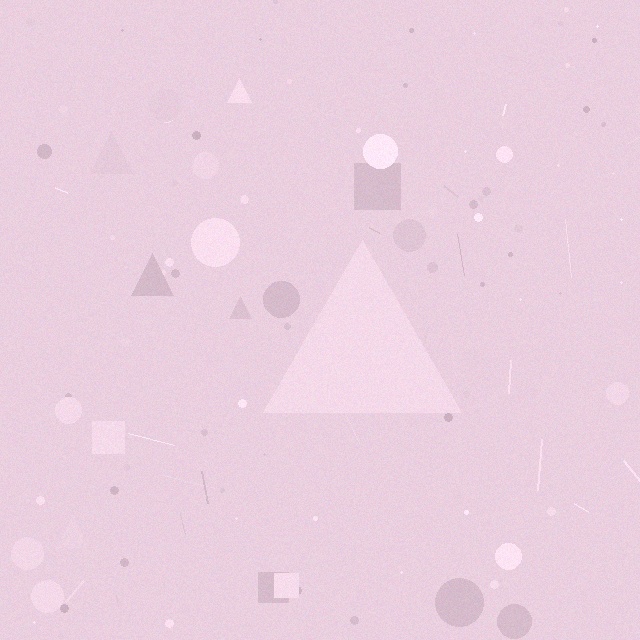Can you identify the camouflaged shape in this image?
The camouflaged shape is a triangle.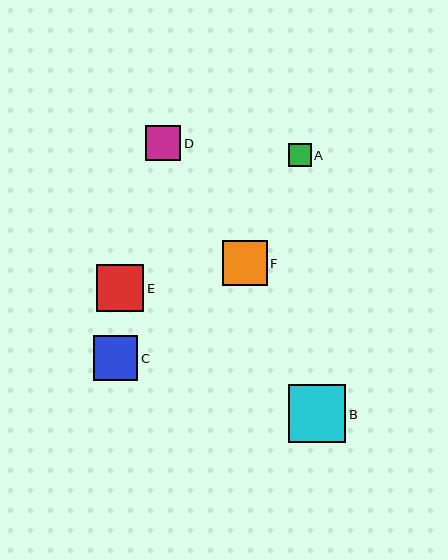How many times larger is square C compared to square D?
Square C is approximately 1.3 times the size of square D.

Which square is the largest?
Square B is the largest with a size of approximately 58 pixels.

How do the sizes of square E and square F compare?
Square E and square F are approximately the same size.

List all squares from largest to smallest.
From largest to smallest: B, E, F, C, D, A.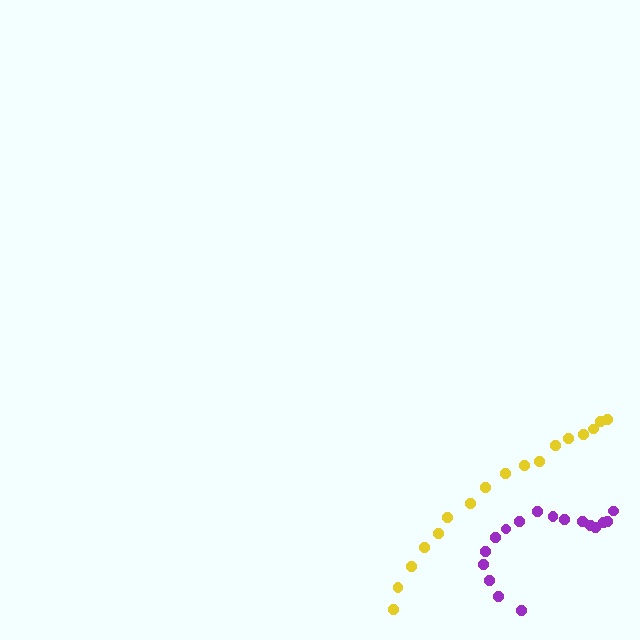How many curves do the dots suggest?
There are 2 distinct paths.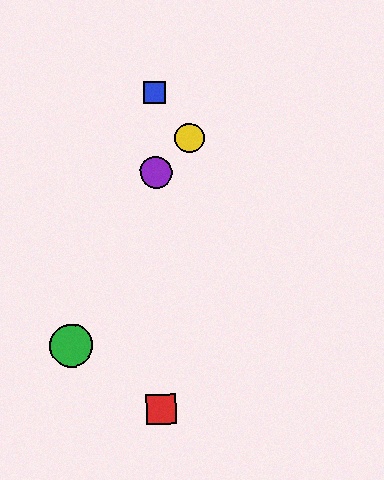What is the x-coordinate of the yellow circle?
The yellow circle is at x≈189.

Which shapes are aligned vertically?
The red square, the blue square, the purple circle are aligned vertically.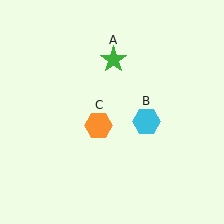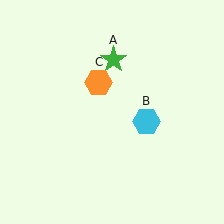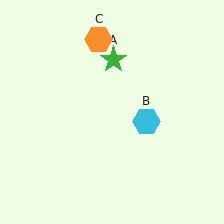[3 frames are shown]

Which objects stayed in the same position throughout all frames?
Green star (object A) and cyan hexagon (object B) remained stationary.